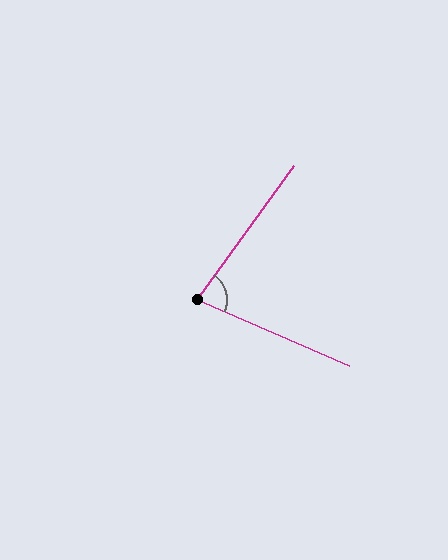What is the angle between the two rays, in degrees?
Approximately 77 degrees.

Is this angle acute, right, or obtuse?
It is acute.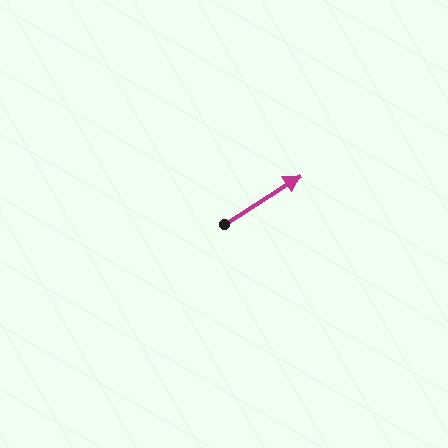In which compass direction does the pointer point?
Northeast.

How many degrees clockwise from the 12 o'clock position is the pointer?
Approximately 57 degrees.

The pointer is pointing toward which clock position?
Roughly 2 o'clock.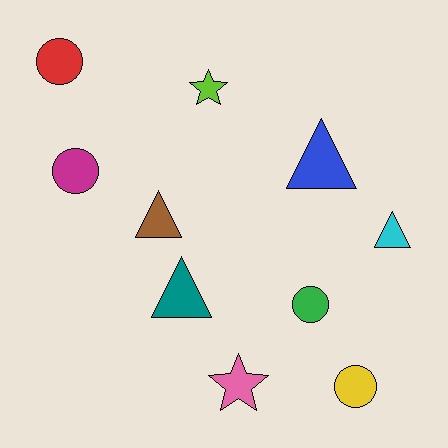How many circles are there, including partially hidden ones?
There are 4 circles.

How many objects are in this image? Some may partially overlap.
There are 10 objects.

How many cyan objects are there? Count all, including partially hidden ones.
There is 1 cyan object.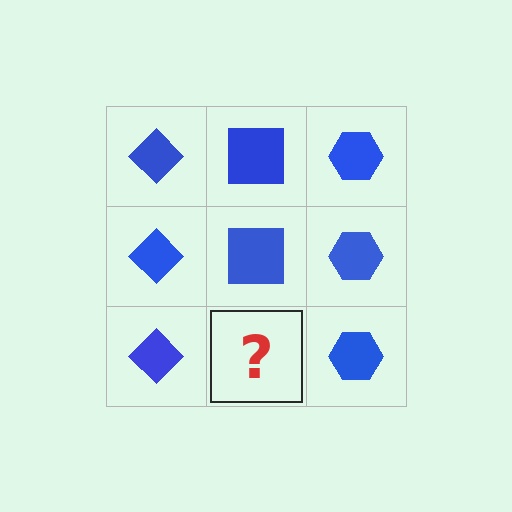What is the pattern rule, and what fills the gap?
The rule is that each column has a consistent shape. The gap should be filled with a blue square.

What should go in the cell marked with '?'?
The missing cell should contain a blue square.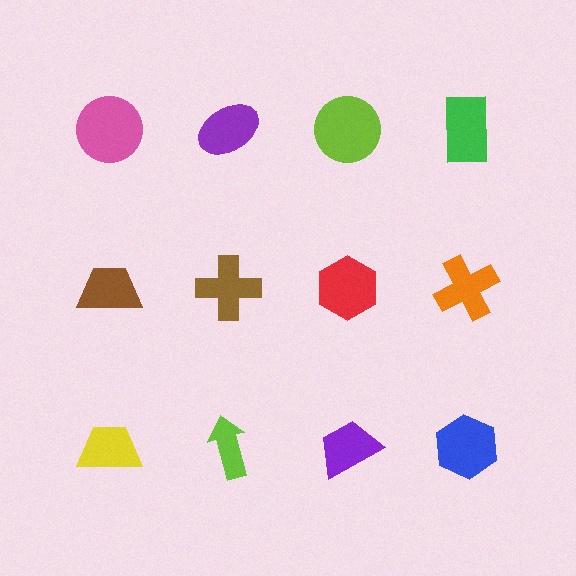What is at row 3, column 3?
A purple trapezoid.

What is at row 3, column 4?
A blue hexagon.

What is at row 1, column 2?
A purple ellipse.